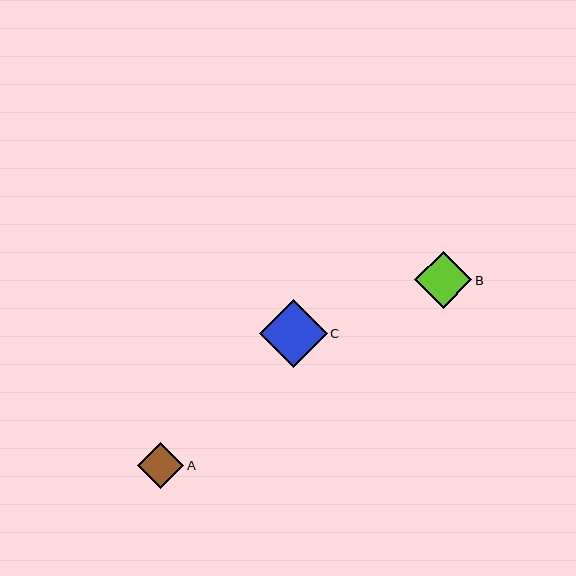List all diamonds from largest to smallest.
From largest to smallest: C, B, A.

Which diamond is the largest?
Diamond C is the largest with a size of approximately 67 pixels.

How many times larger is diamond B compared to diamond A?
Diamond B is approximately 1.2 times the size of diamond A.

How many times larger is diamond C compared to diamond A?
Diamond C is approximately 1.5 times the size of diamond A.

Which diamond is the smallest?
Diamond A is the smallest with a size of approximately 47 pixels.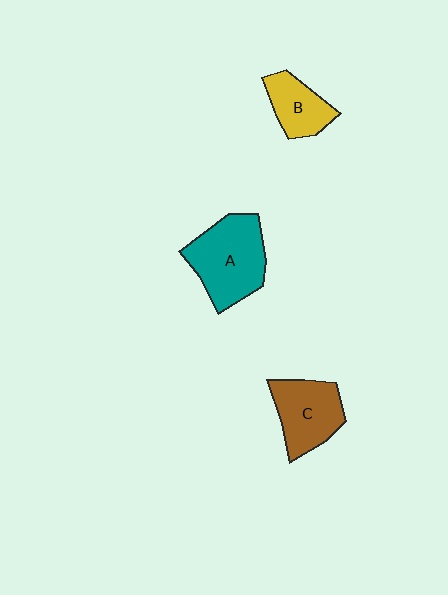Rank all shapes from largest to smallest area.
From largest to smallest: A (teal), C (brown), B (yellow).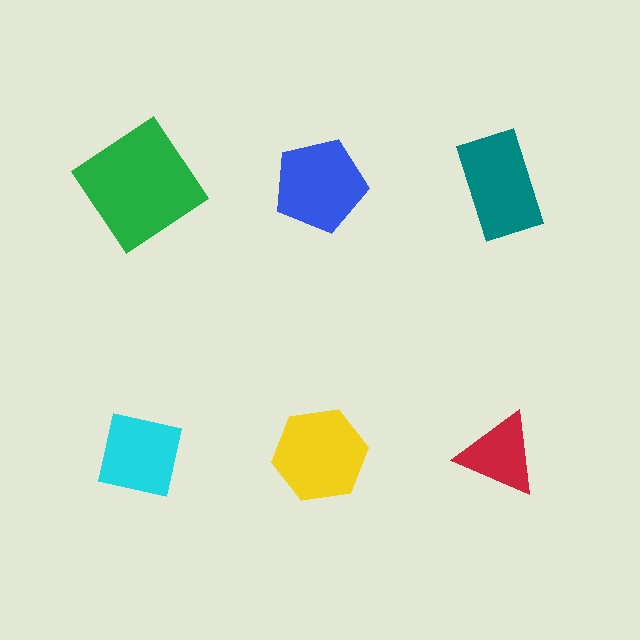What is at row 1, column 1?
A green diamond.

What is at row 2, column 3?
A red triangle.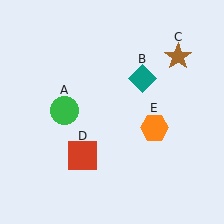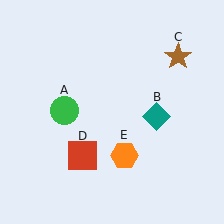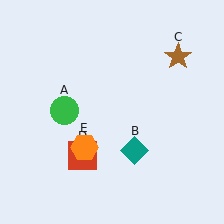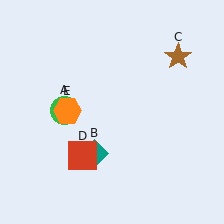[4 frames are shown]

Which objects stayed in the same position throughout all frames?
Green circle (object A) and brown star (object C) and red square (object D) remained stationary.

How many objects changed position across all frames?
2 objects changed position: teal diamond (object B), orange hexagon (object E).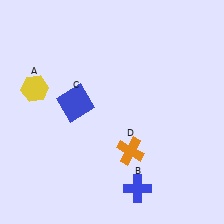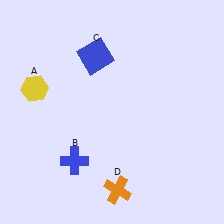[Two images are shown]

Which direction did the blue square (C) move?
The blue square (C) moved up.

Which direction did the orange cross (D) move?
The orange cross (D) moved down.